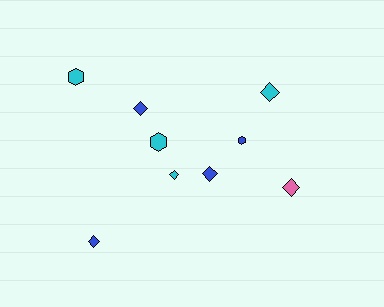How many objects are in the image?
There are 9 objects.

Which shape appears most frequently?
Diamond, with 6 objects.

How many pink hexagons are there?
There are no pink hexagons.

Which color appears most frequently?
Blue, with 4 objects.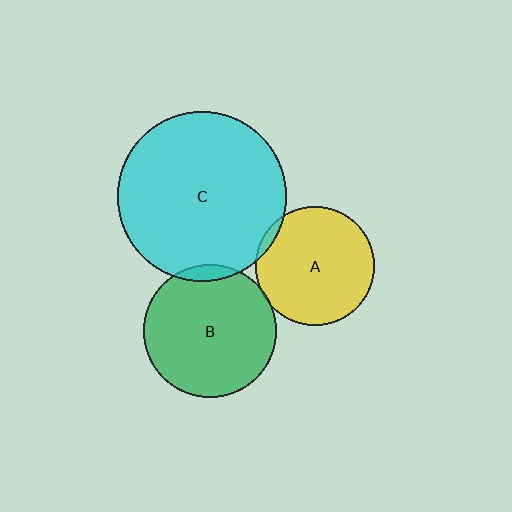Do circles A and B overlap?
Yes.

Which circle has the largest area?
Circle C (cyan).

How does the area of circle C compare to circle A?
Approximately 2.0 times.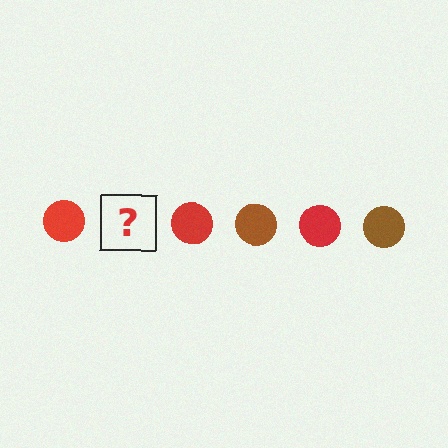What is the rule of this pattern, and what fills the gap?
The rule is that the pattern cycles through red, brown circles. The gap should be filled with a brown circle.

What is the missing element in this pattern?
The missing element is a brown circle.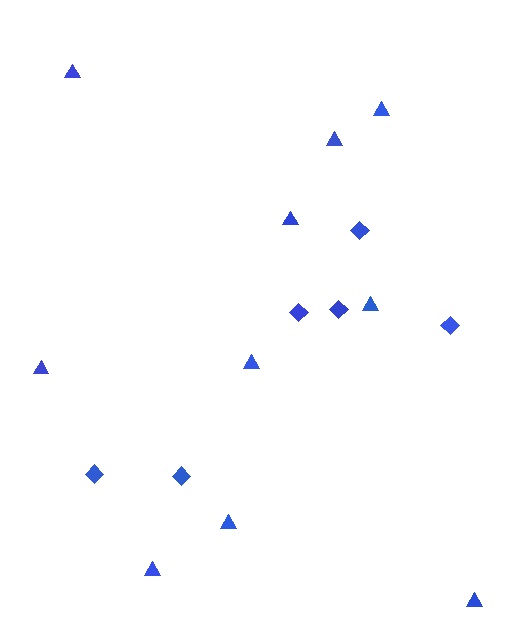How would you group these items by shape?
There are 2 groups: one group of triangles (10) and one group of diamonds (6).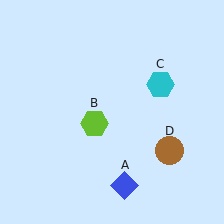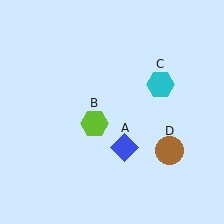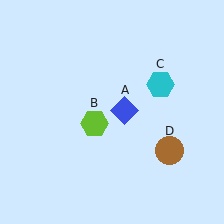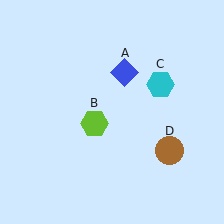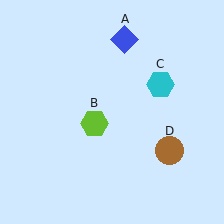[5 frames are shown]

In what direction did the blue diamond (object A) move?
The blue diamond (object A) moved up.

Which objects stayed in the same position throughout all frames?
Lime hexagon (object B) and cyan hexagon (object C) and brown circle (object D) remained stationary.